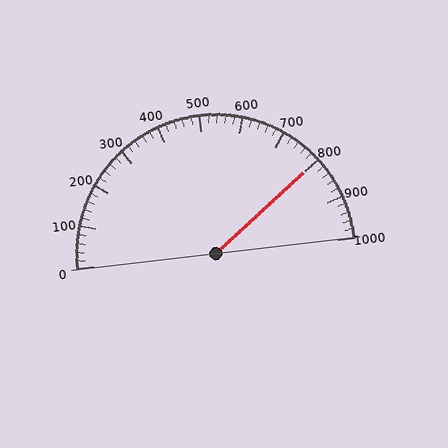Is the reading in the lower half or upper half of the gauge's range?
The reading is in the upper half of the range (0 to 1000).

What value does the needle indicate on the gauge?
The needle indicates approximately 800.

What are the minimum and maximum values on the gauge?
The gauge ranges from 0 to 1000.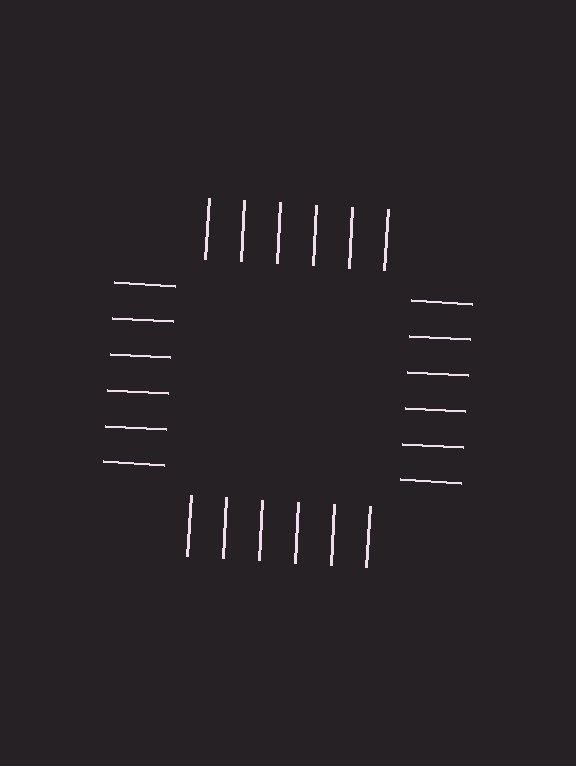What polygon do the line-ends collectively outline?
An illusory square — the line segments terminate on its edges but no continuous stroke is drawn.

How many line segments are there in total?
24 — 6 along each of the 4 edges.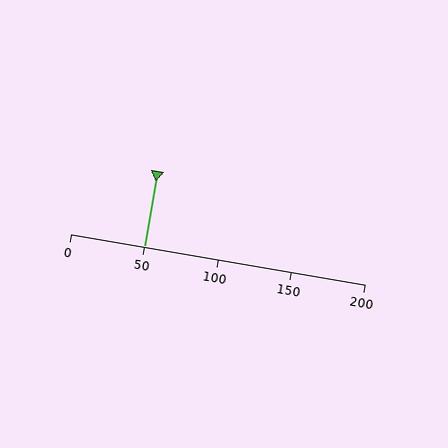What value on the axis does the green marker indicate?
The marker indicates approximately 50.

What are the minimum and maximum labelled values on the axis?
The axis runs from 0 to 200.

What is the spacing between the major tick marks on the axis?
The major ticks are spaced 50 apart.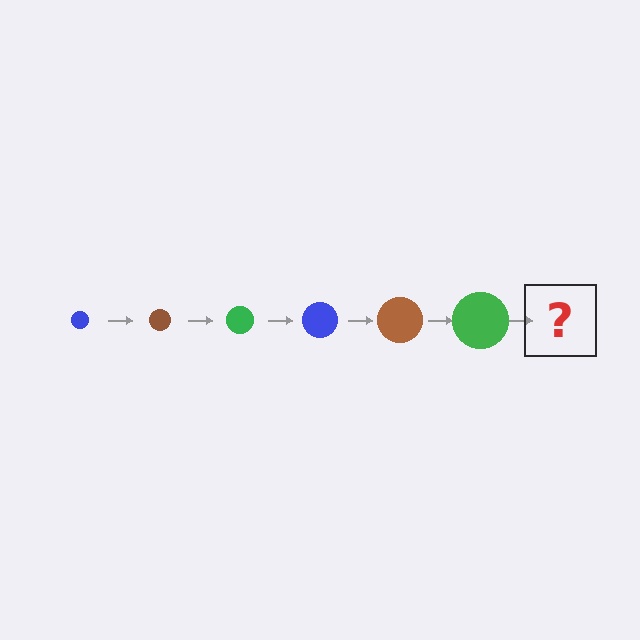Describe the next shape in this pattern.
It should be a blue circle, larger than the previous one.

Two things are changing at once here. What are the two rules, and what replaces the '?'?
The two rules are that the circle grows larger each step and the color cycles through blue, brown, and green. The '?' should be a blue circle, larger than the previous one.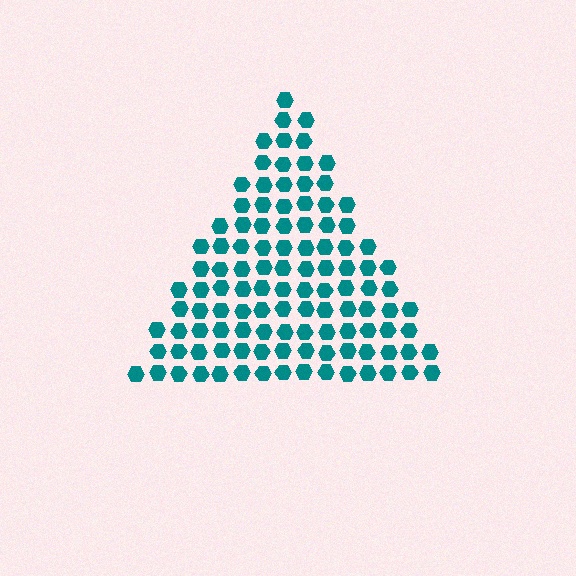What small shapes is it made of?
It is made of small hexagons.